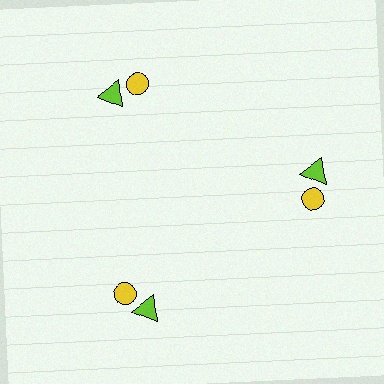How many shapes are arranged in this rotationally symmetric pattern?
There are 6 shapes, arranged in 3 groups of 2.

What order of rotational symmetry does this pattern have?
This pattern has 3-fold rotational symmetry.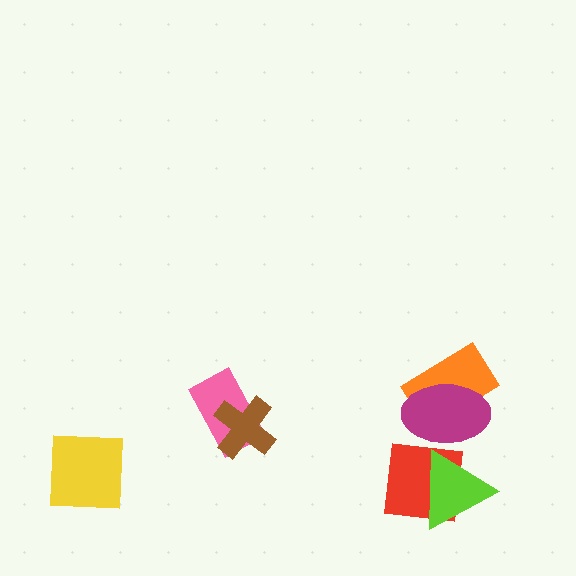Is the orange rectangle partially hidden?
Yes, it is partially covered by another shape.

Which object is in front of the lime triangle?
The magenta ellipse is in front of the lime triangle.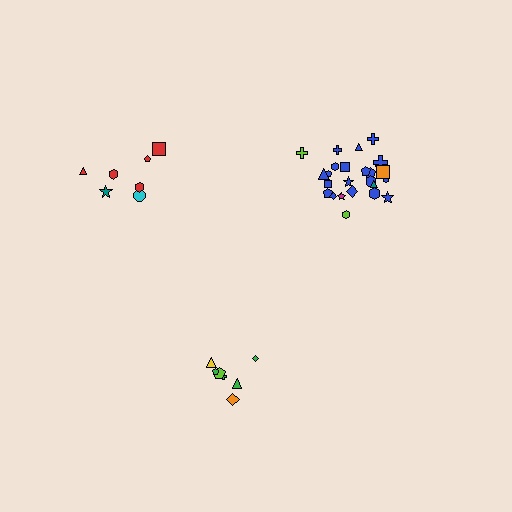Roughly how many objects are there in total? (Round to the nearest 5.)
Roughly 40 objects in total.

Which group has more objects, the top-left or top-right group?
The top-right group.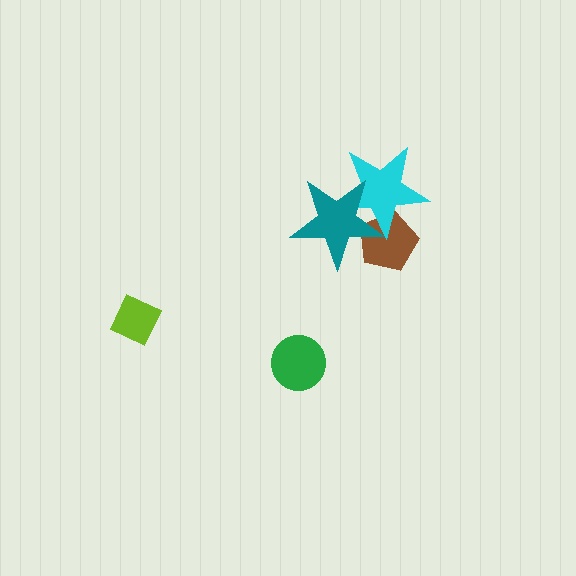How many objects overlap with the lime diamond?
0 objects overlap with the lime diamond.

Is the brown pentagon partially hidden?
Yes, it is partially covered by another shape.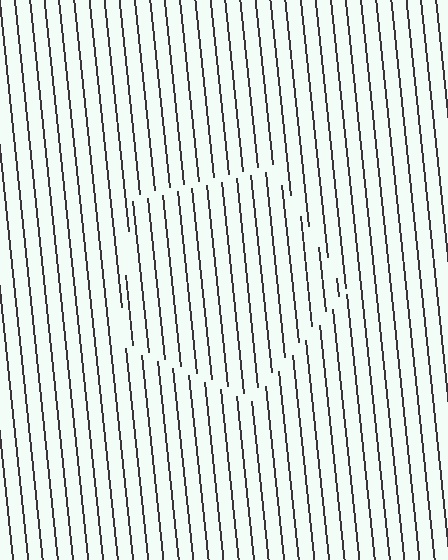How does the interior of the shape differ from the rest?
The interior of the shape contains the same grating, shifted by half a period — the contour is defined by the phase discontinuity where line-ends from the inner and outer gratings abut.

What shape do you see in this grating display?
An illusory pentagon. The interior of the shape contains the same grating, shifted by half a period — the contour is defined by the phase discontinuity where line-ends from the inner and outer gratings abut.